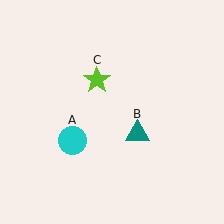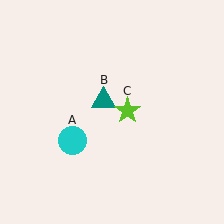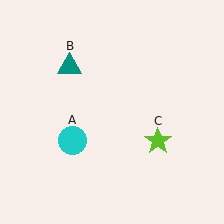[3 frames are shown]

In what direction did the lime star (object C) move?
The lime star (object C) moved down and to the right.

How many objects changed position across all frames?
2 objects changed position: teal triangle (object B), lime star (object C).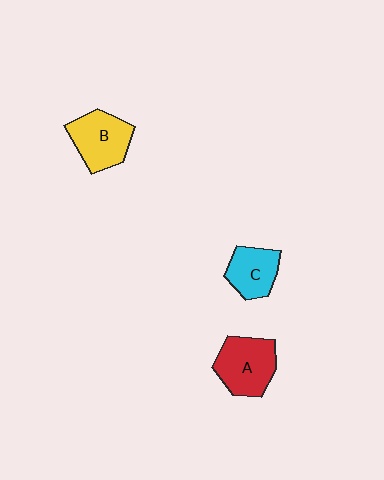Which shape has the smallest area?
Shape C (cyan).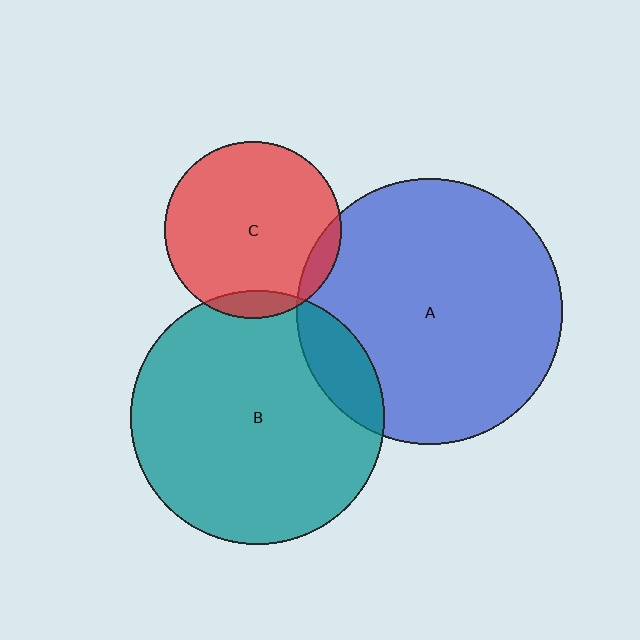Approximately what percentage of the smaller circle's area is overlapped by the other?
Approximately 5%.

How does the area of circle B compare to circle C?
Approximately 2.1 times.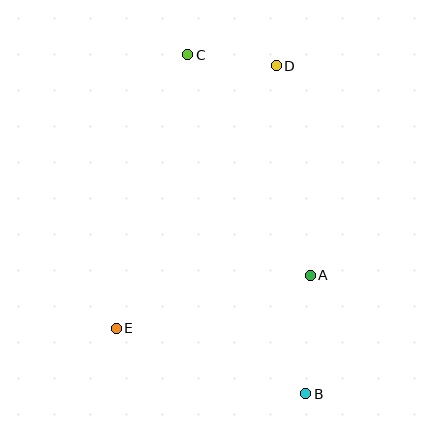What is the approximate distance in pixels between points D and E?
The distance between D and E is approximately 307 pixels.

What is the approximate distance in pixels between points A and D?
The distance between A and D is approximately 212 pixels.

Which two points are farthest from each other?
Points B and C are farthest from each other.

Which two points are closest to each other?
Points C and D are closest to each other.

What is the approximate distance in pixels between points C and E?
The distance between C and E is approximately 282 pixels.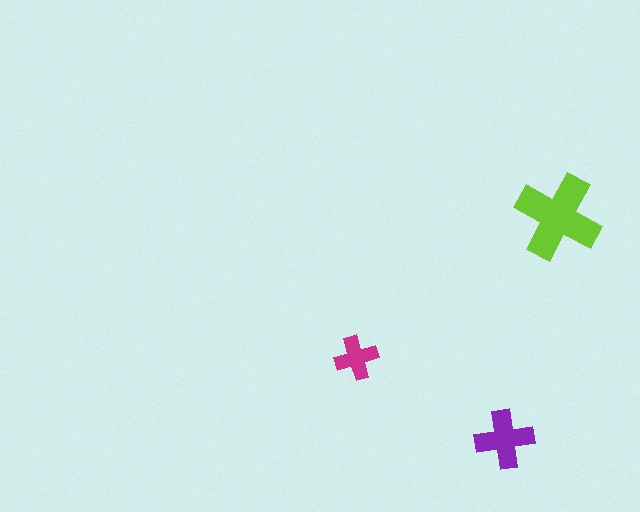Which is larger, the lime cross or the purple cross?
The lime one.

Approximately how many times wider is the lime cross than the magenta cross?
About 2 times wider.